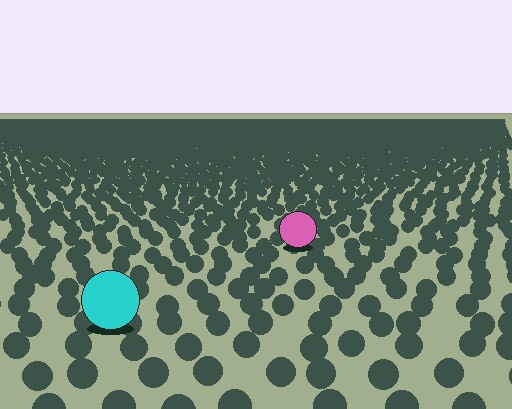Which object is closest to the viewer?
The cyan circle is closest. The texture marks near it are larger and more spread out.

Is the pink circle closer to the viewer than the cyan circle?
No. The cyan circle is closer — you can tell from the texture gradient: the ground texture is coarser near it.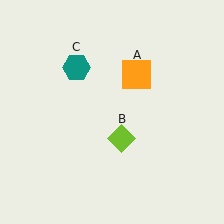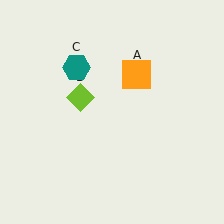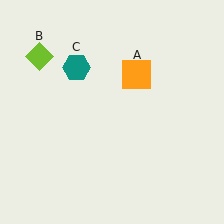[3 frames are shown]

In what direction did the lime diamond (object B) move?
The lime diamond (object B) moved up and to the left.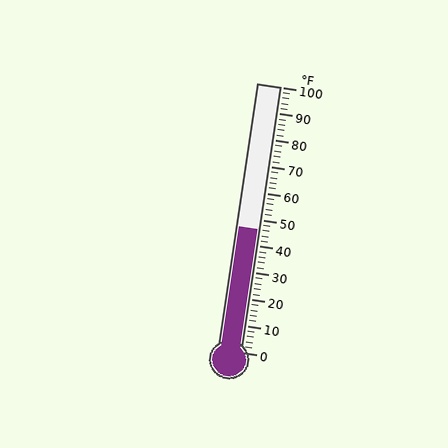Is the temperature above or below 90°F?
The temperature is below 90°F.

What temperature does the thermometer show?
The thermometer shows approximately 46°F.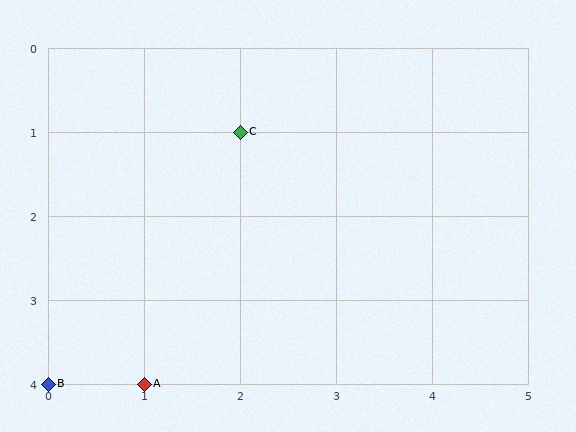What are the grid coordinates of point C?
Point C is at grid coordinates (2, 1).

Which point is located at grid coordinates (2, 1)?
Point C is at (2, 1).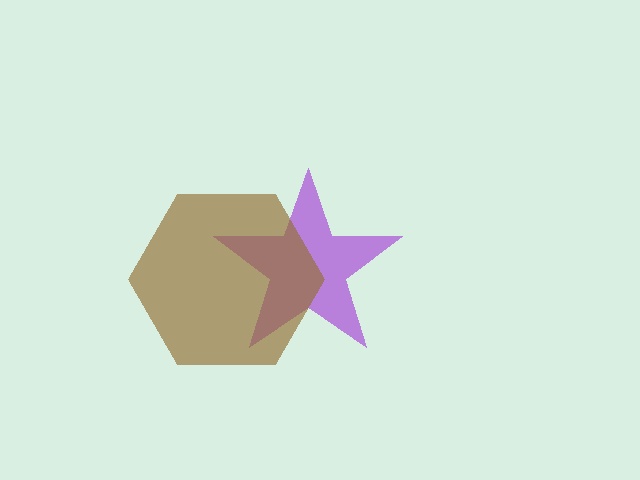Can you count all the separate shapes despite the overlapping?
Yes, there are 2 separate shapes.